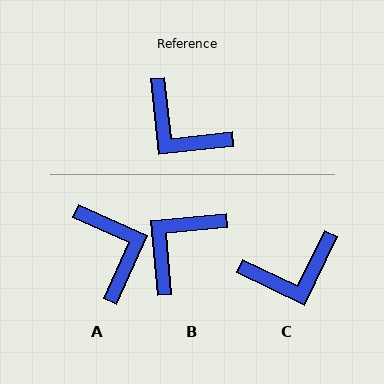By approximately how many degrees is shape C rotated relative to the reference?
Approximately 58 degrees counter-clockwise.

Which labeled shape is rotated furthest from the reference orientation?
A, about 150 degrees away.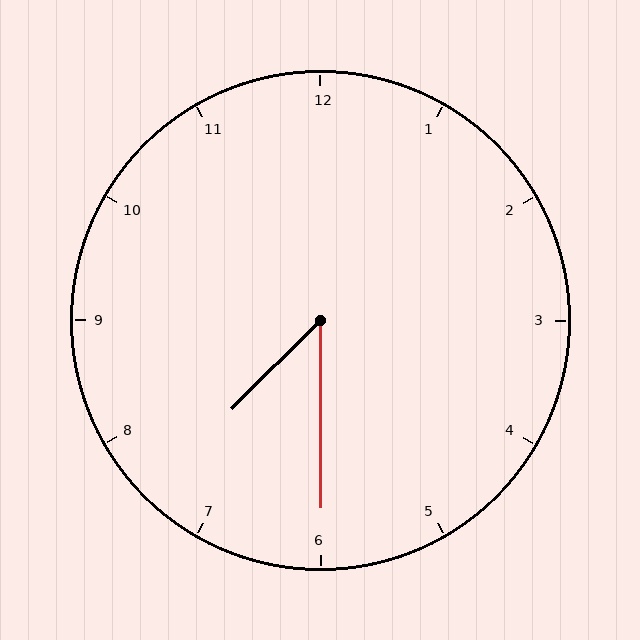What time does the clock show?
7:30.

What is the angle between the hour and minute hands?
Approximately 45 degrees.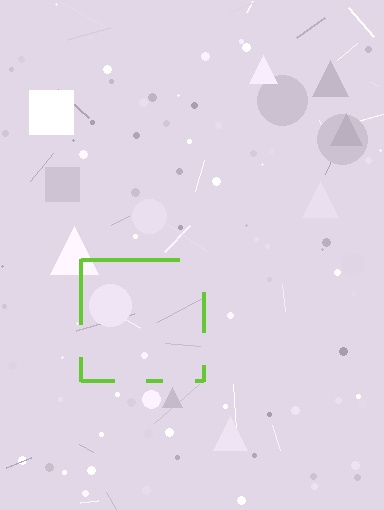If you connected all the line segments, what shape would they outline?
They would outline a square.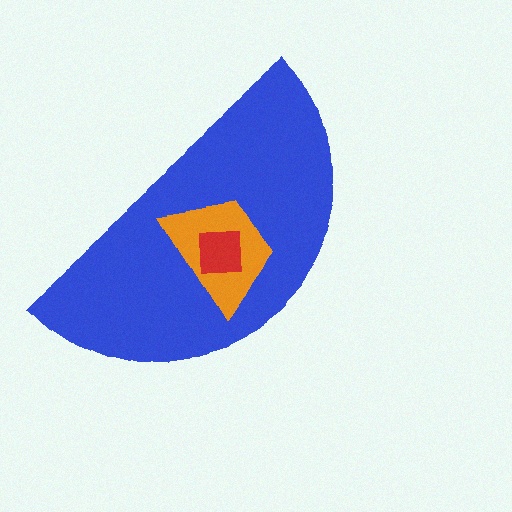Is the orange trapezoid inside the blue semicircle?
Yes.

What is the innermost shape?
The red square.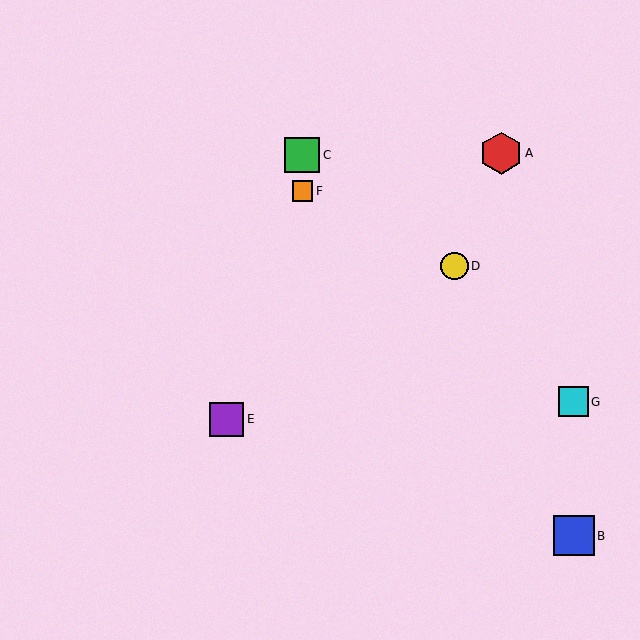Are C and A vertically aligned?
No, C is at x≈302 and A is at x≈501.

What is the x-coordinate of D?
Object D is at x≈454.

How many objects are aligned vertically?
2 objects (C, F) are aligned vertically.